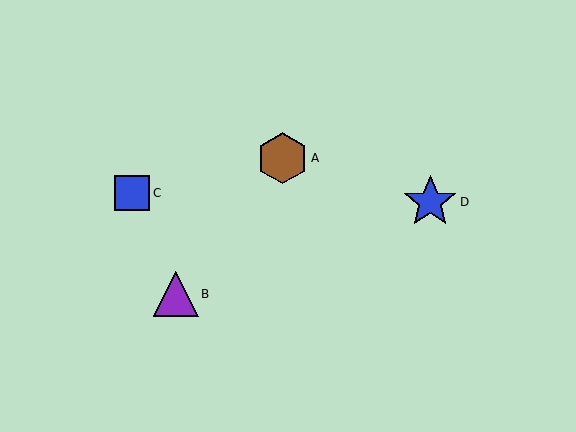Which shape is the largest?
The blue star (labeled D) is the largest.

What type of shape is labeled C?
Shape C is a blue square.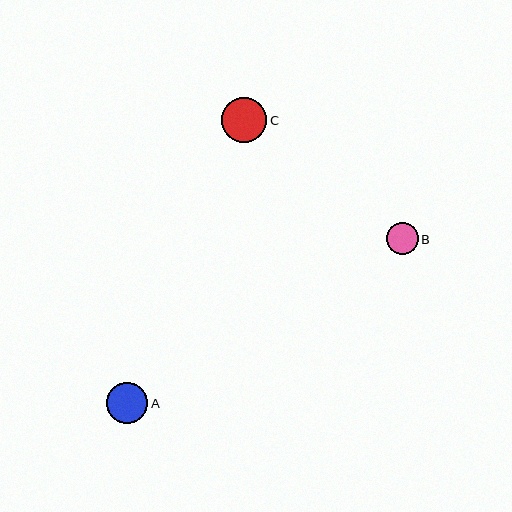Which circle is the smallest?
Circle B is the smallest with a size of approximately 32 pixels.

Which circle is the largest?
Circle C is the largest with a size of approximately 45 pixels.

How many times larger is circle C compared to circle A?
Circle C is approximately 1.1 times the size of circle A.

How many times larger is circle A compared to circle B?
Circle A is approximately 1.3 times the size of circle B.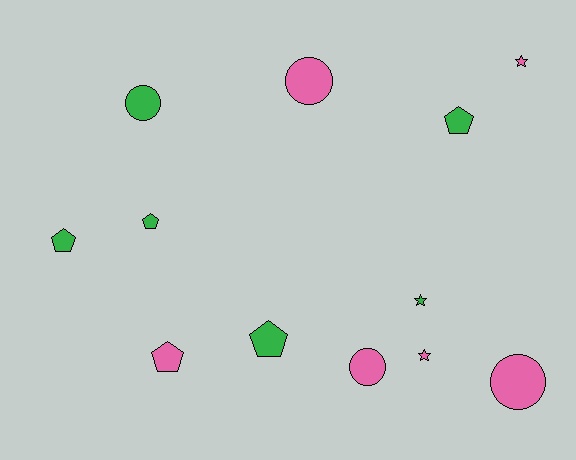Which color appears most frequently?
Green, with 6 objects.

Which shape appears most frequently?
Pentagon, with 5 objects.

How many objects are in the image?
There are 12 objects.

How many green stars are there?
There is 1 green star.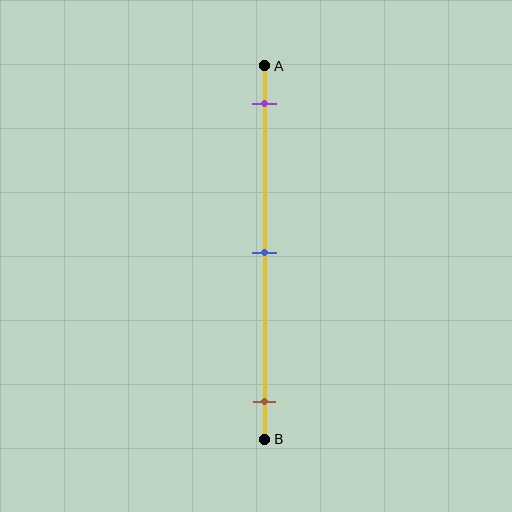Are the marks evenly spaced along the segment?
Yes, the marks are approximately evenly spaced.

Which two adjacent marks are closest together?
The purple and blue marks are the closest adjacent pair.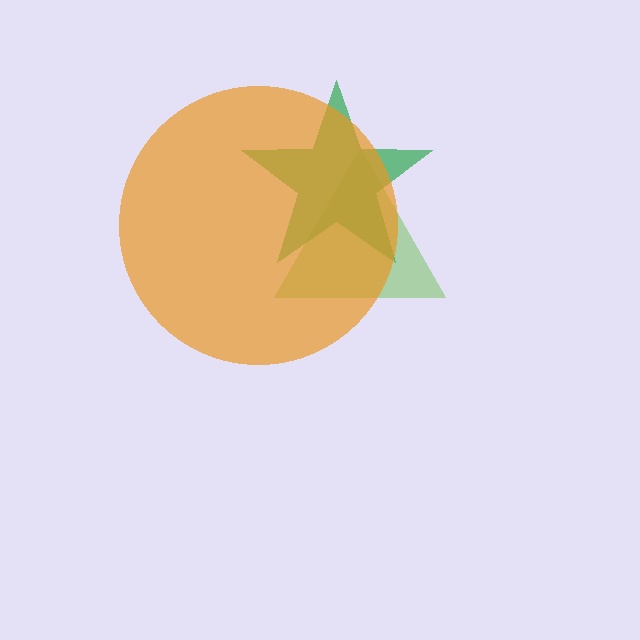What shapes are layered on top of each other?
The layered shapes are: a lime triangle, a green star, an orange circle.